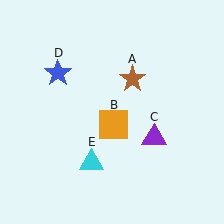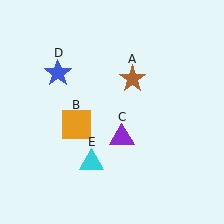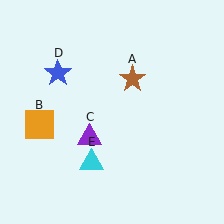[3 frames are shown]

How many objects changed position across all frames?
2 objects changed position: orange square (object B), purple triangle (object C).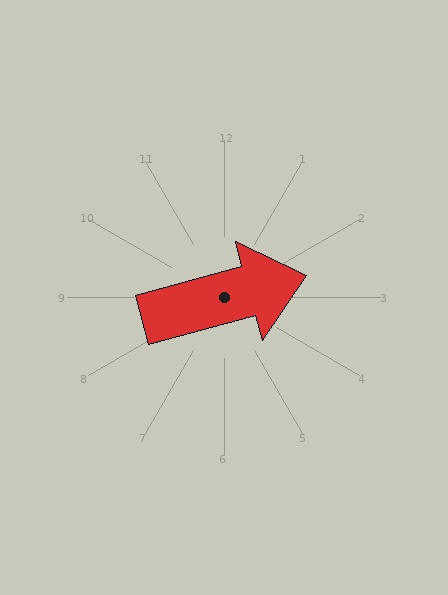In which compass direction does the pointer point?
East.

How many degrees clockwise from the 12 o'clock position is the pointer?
Approximately 75 degrees.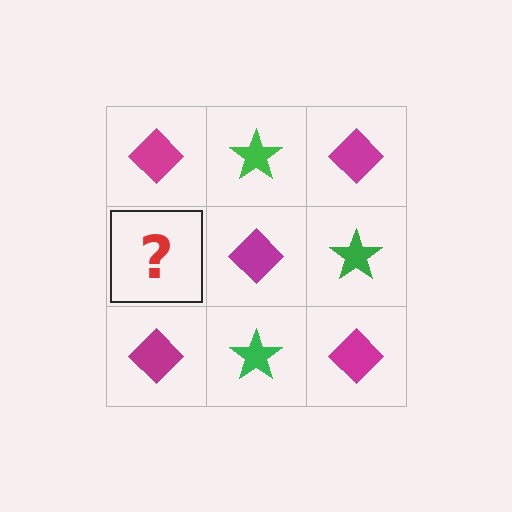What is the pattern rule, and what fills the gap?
The rule is that it alternates magenta diamond and green star in a checkerboard pattern. The gap should be filled with a green star.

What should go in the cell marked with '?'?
The missing cell should contain a green star.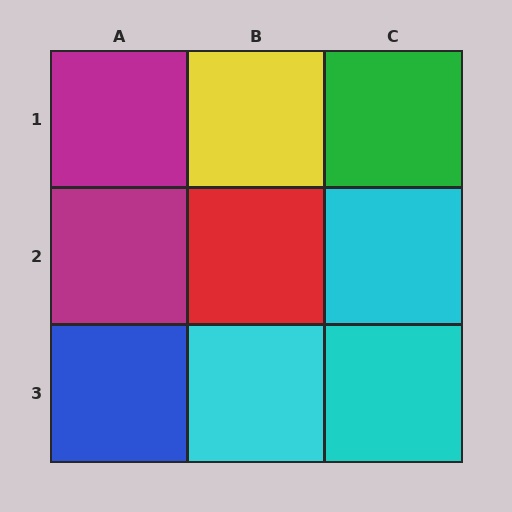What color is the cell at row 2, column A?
Magenta.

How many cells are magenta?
2 cells are magenta.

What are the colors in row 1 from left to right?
Magenta, yellow, green.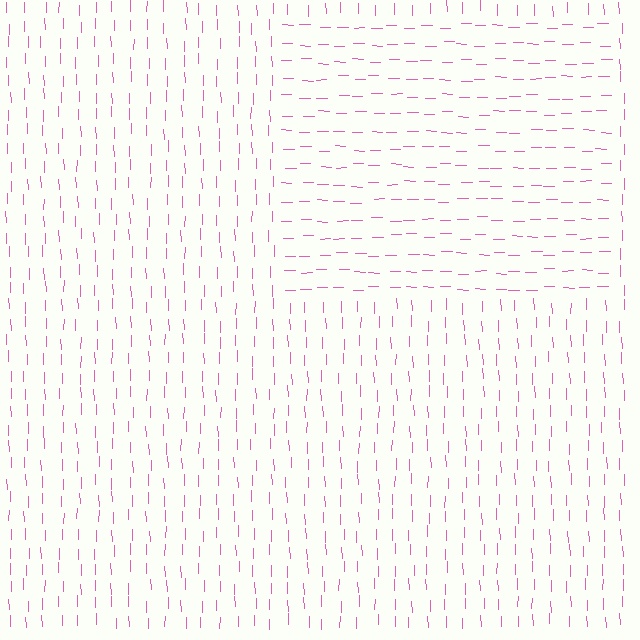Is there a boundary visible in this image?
Yes, there is a texture boundary formed by a change in line orientation.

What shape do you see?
I see a rectangle.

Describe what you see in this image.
The image is filled with small pink line segments. A rectangle region in the image has lines oriented differently from the surrounding lines, creating a visible texture boundary.